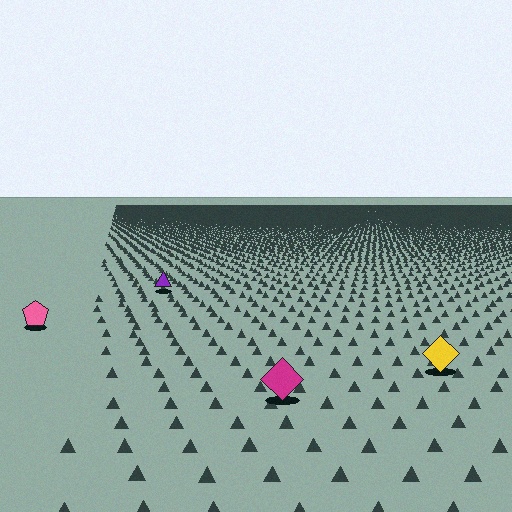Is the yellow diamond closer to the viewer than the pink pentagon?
Yes. The yellow diamond is closer — you can tell from the texture gradient: the ground texture is coarser near it.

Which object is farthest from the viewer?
The purple triangle is farthest from the viewer. It appears smaller and the ground texture around it is denser.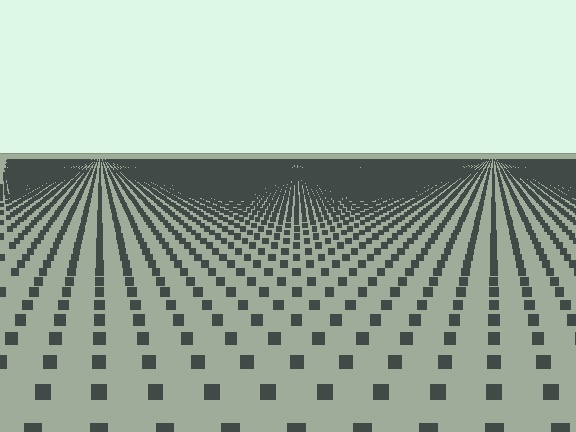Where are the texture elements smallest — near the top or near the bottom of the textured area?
Near the top.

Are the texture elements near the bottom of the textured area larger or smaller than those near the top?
Larger. Near the bottom, elements are closer to the viewer and appear at a bigger on-screen size.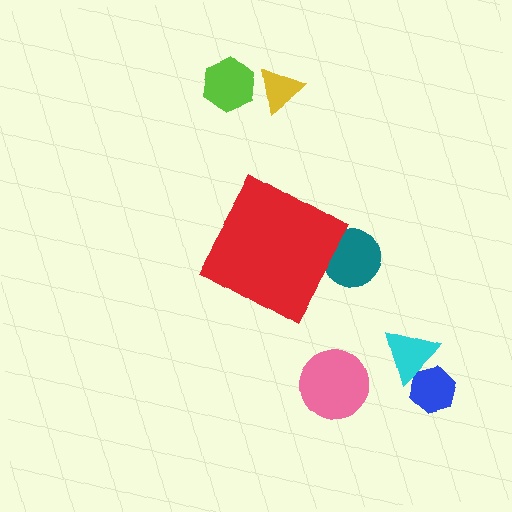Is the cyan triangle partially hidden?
No, the cyan triangle is fully visible.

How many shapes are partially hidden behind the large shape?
1 shape is partially hidden.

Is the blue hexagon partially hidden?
No, the blue hexagon is fully visible.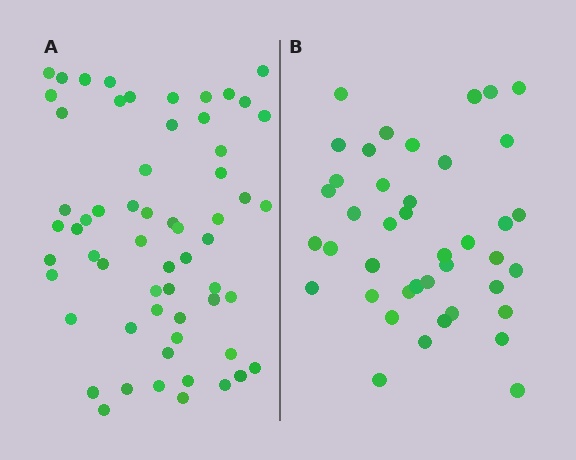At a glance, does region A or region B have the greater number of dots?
Region A (the left region) has more dots.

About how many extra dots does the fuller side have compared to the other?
Region A has approximately 20 more dots than region B.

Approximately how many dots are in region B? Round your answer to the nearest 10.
About 40 dots. (The exact count is 41, which rounds to 40.)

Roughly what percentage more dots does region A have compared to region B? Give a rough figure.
About 45% more.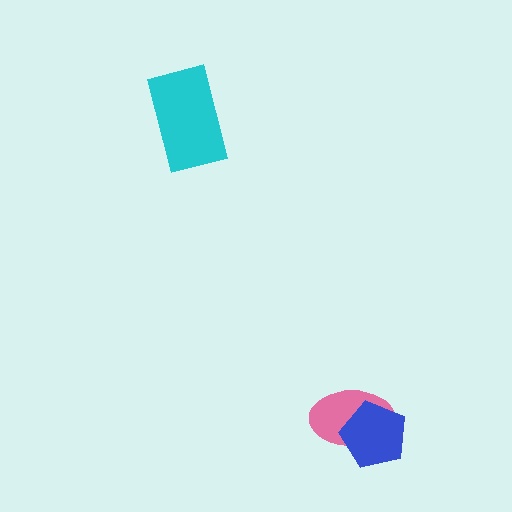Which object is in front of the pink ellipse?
The blue pentagon is in front of the pink ellipse.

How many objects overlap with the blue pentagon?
1 object overlaps with the blue pentagon.